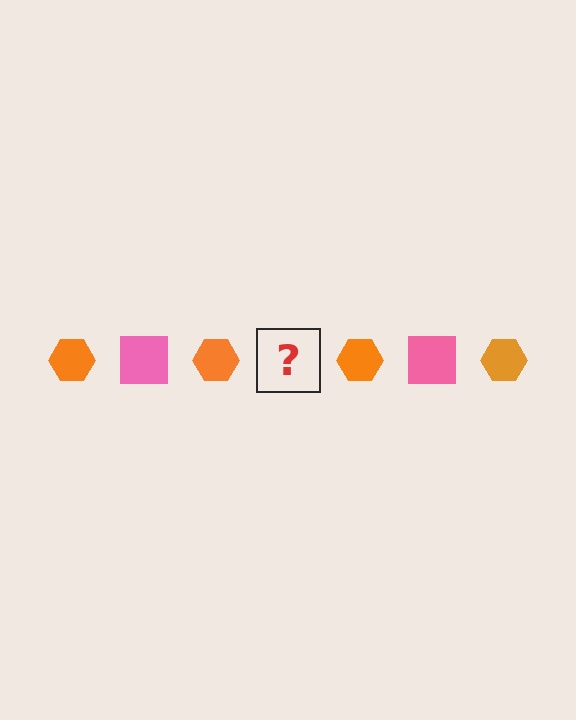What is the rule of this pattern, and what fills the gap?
The rule is that the pattern alternates between orange hexagon and pink square. The gap should be filled with a pink square.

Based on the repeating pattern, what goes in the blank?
The blank should be a pink square.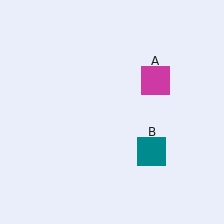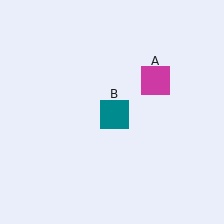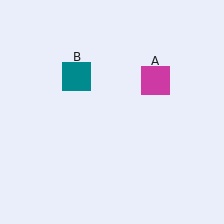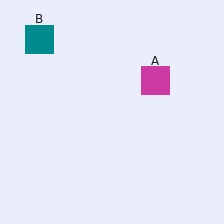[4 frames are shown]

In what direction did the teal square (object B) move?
The teal square (object B) moved up and to the left.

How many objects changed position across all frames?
1 object changed position: teal square (object B).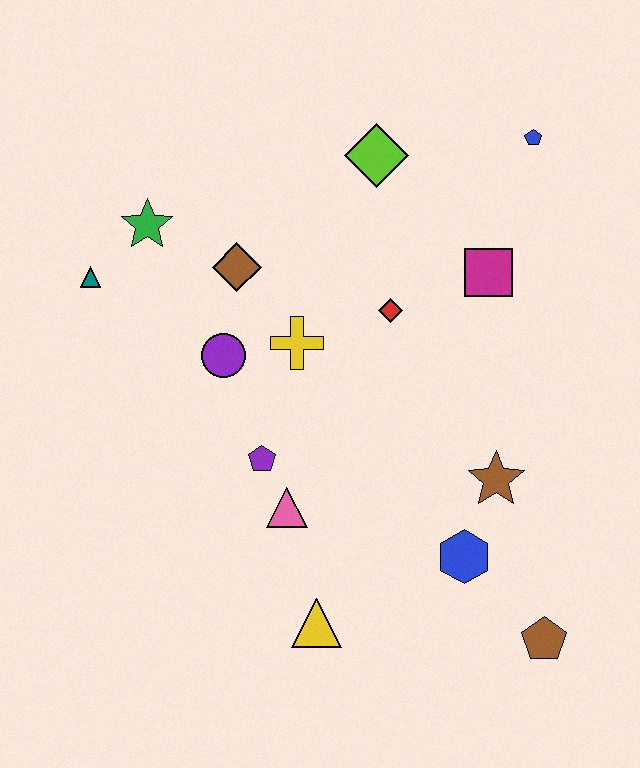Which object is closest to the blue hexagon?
The brown star is closest to the blue hexagon.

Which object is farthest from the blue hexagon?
The teal triangle is farthest from the blue hexagon.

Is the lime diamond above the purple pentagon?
Yes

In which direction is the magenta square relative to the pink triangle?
The magenta square is above the pink triangle.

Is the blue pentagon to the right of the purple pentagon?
Yes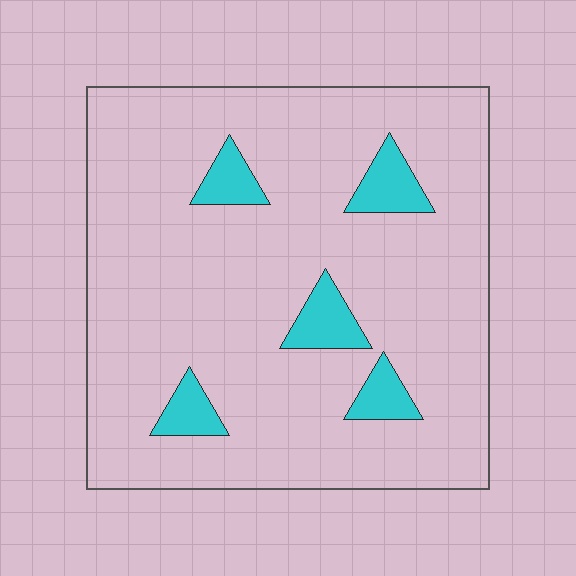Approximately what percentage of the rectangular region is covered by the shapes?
Approximately 10%.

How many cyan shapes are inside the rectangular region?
5.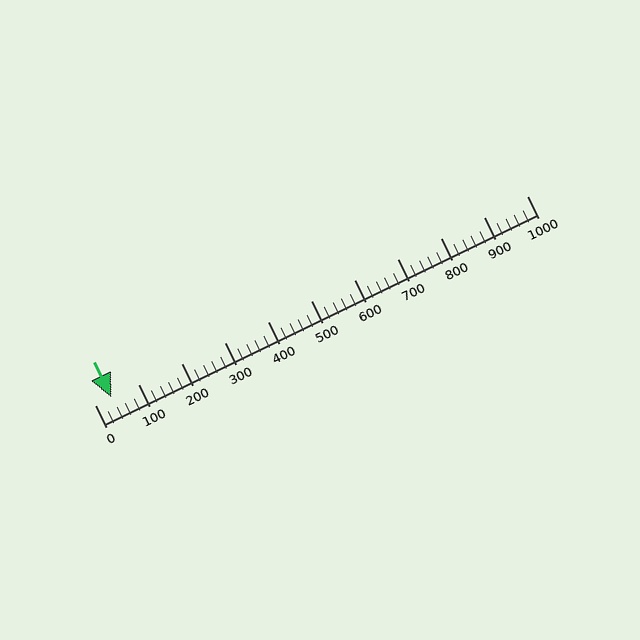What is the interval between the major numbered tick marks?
The major tick marks are spaced 100 units apart.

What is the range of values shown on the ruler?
The ruler shows values from 0 to 1000.